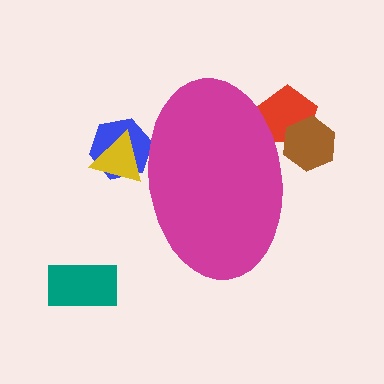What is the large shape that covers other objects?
A magenta ellipse.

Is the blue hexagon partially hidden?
Yes, the blue hexagon is partially hidden behind the magenta ellipse.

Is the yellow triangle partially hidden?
Yes, the yellow triangle is partially hidden behind the magenta ellipse.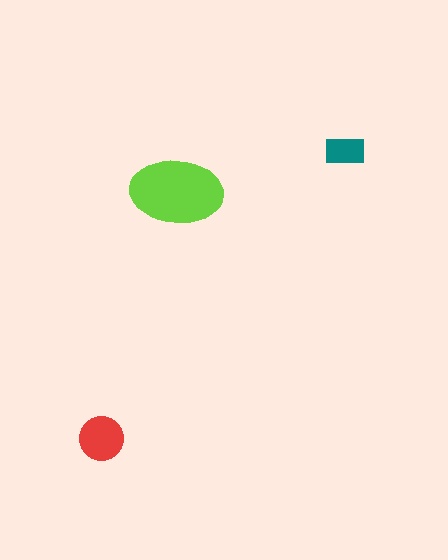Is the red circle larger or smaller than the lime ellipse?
Smaller.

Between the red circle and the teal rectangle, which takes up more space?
The red circle.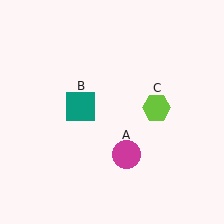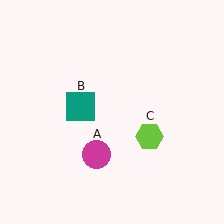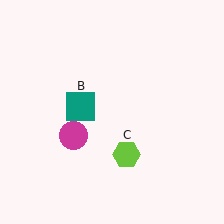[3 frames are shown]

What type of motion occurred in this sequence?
The magenta circle (object A), lime hexagon (object C) rotated clockwise around the center of the scene.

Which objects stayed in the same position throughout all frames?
Teal square (object B) remained stationary.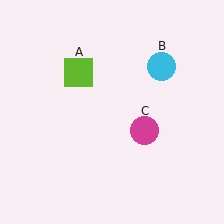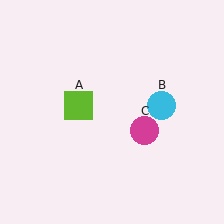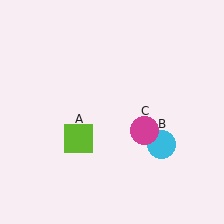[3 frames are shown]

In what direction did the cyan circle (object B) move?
The cyan circle (object B) moved down.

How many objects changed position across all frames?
2 objects changed position: lime square (object A), cyan circle (object B).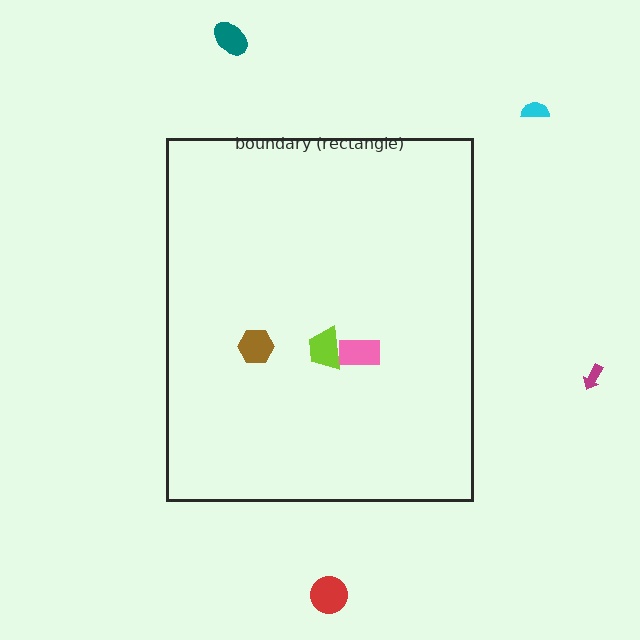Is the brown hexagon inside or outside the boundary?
Inside.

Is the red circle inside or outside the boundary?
Outside.